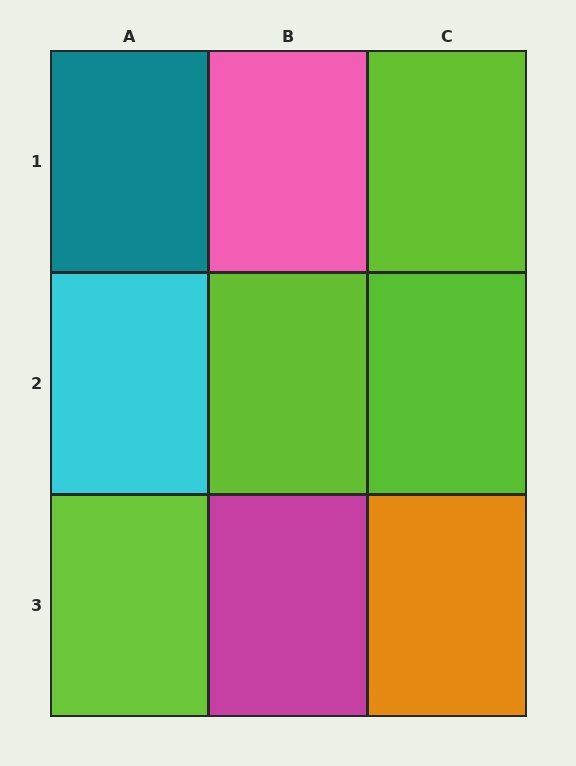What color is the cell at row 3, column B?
Magenta.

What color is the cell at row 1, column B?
Pink.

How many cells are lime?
4 cells are lime.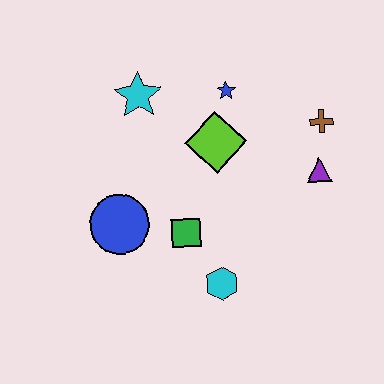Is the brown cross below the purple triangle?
No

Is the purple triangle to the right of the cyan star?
Yes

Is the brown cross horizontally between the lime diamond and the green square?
No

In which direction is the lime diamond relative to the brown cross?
The lime diamond is to the left of the brown cross.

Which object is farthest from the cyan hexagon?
The cyan star is farthest from the cyan hexagon.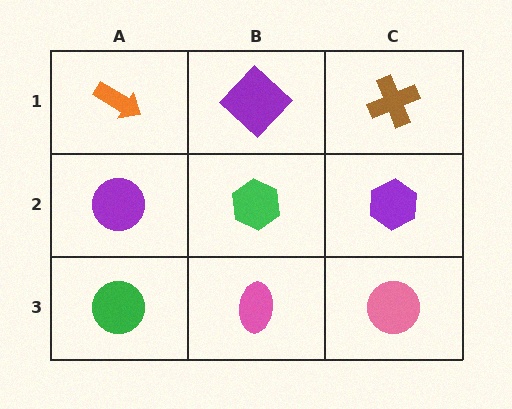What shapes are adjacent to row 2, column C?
A brown cross (row 1, column C), a pink circle (row 3, column C), a green hexagon (row 2, column B).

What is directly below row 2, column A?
A green circle.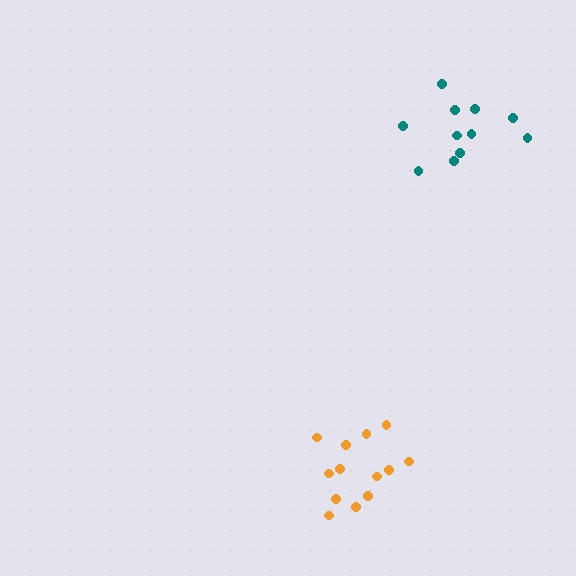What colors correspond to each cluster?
The clusters are colored: orange, teal.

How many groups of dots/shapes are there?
There are 2 groups.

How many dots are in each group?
Group 1: 13 dots, Group 2: 11 dots (24 total).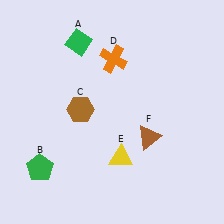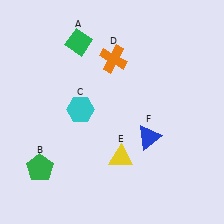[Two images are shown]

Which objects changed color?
C changed from brown to cyan. F changed from brown to blue.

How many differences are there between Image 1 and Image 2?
There are 2 differences between the two images.